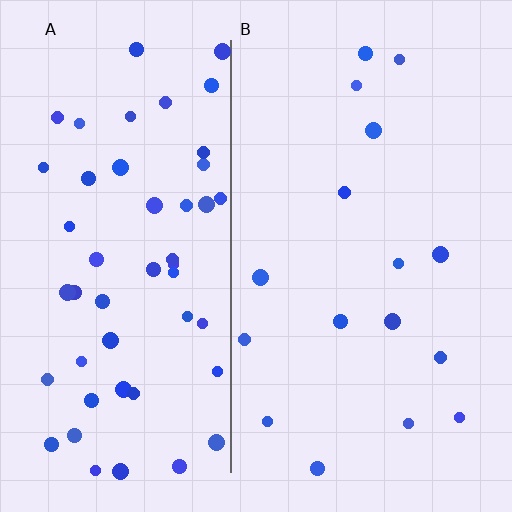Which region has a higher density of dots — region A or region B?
A (the left).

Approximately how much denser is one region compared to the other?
Approximately 3.2× — region A over region B.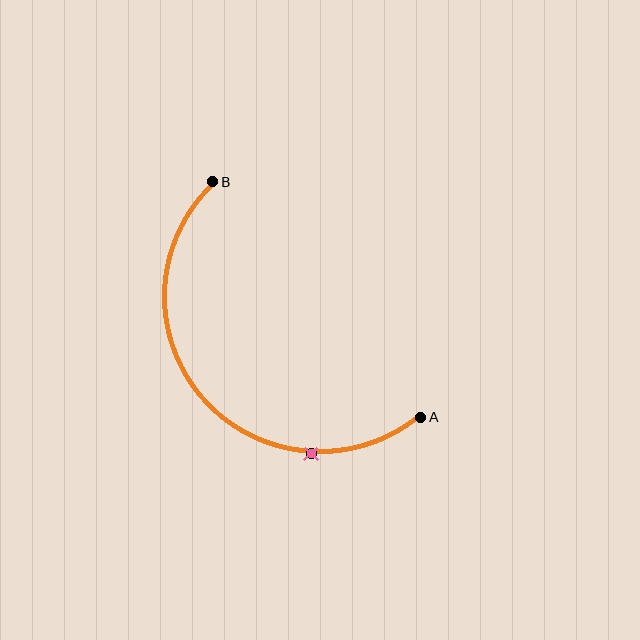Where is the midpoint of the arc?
The arc midpoint is the point on the curve farthest from the straight line joining A and B. It sits below and to the left of that line.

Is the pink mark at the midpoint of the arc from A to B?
No. The pink mark lies on the arc but is closer to endpoint A. The arc midpoint would be at the point on the curve equidistant along the arc from both A and B.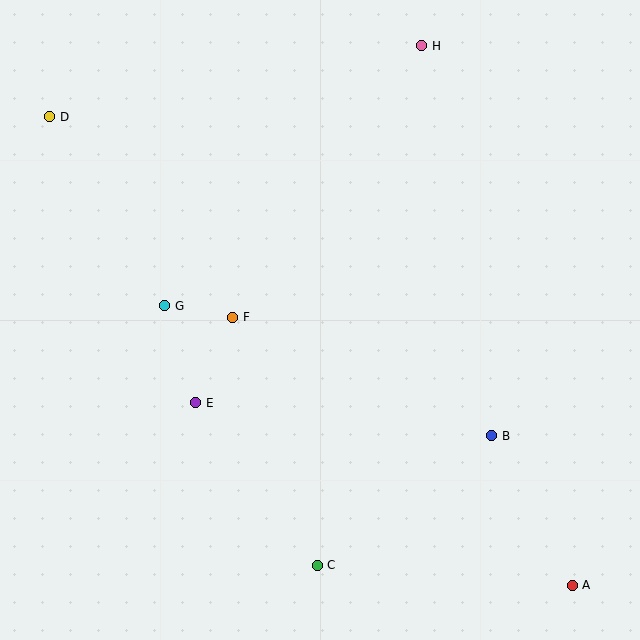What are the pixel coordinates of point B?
Point B is at (492, 436).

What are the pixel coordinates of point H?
Point H is at (422, 46).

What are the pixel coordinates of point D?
Point D is at (50, 117).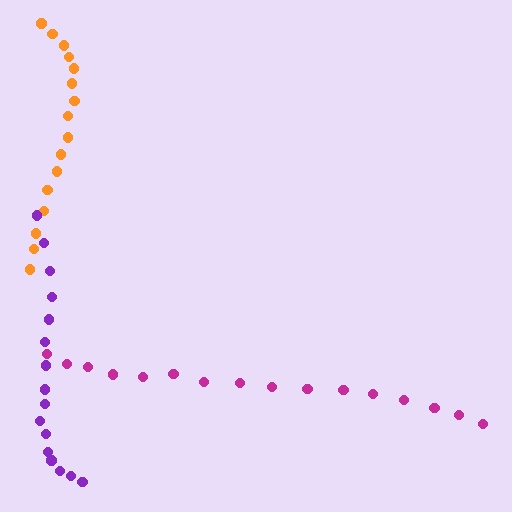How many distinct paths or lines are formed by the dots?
There are 3 distinct paths.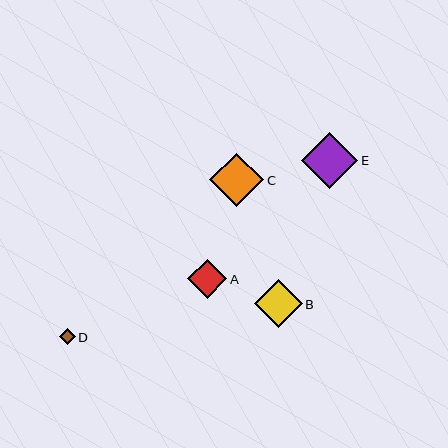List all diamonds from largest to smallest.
From largest to smallest: E, C, B, A, D.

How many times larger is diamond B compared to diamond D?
Diamond B is approximately 3.0 times the size of diamond D.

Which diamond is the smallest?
Diamond D is the smallest with a size of approximately 16 pixels.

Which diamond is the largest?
Diamond E is the largest with a size of approximately 56 pixels.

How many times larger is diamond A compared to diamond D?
Diamond A is approximately 2.5 times the size of diamond D.